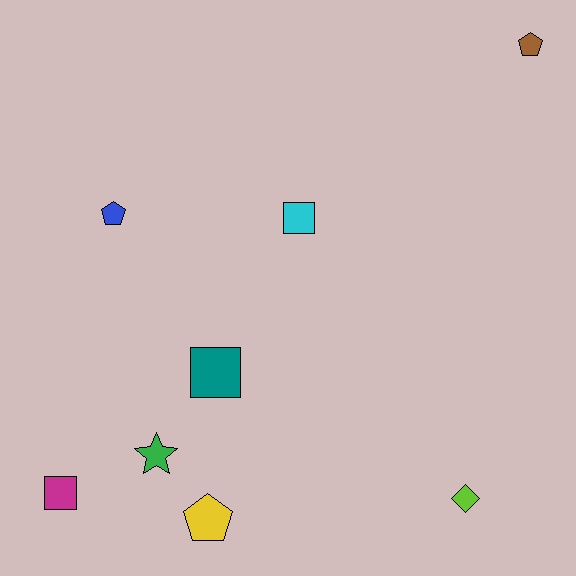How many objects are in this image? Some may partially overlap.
There are 8 objects.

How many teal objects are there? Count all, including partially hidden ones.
There is 1 teal object.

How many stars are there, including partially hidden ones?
There is 1 star.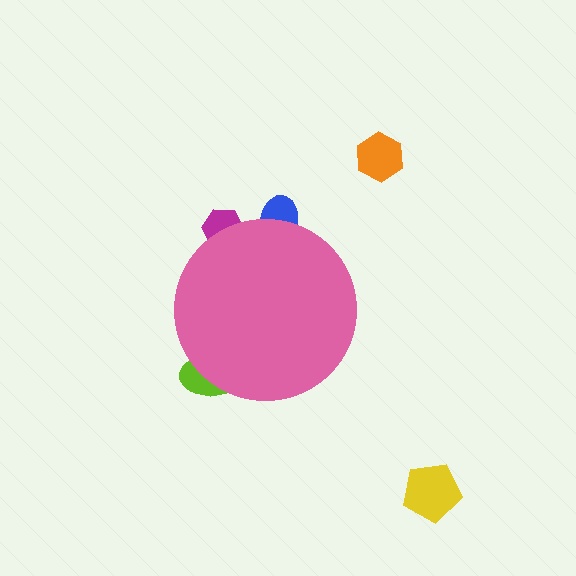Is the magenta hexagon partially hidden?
Yes, the magenta hexagon is partially hidden behind the pink circle.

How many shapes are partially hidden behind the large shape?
3 shapes are partially hidden.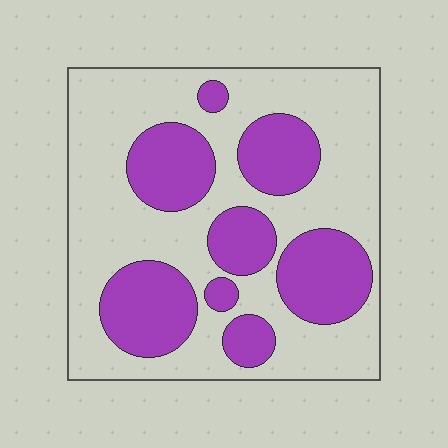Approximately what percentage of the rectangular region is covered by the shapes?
Approximately 35%.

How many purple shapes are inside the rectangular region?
8.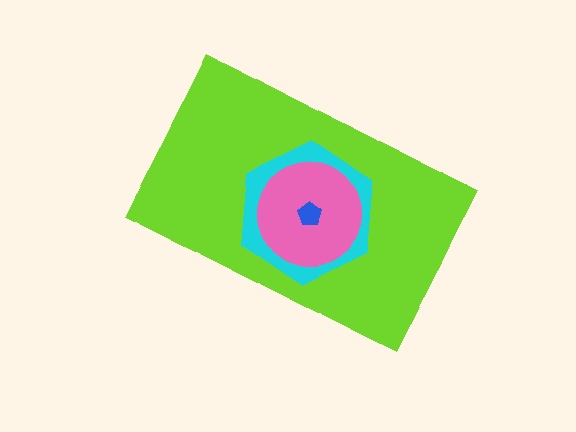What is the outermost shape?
The lime rectangle.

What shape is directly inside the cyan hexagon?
The pink circle.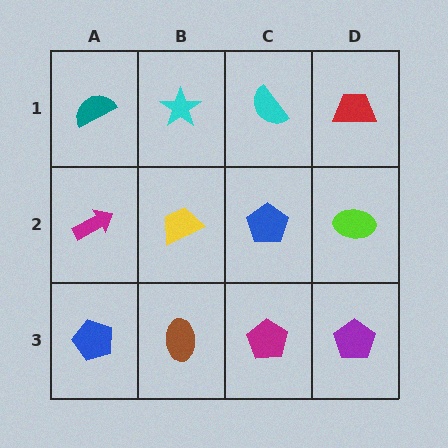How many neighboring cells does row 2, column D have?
3.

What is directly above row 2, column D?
A red trapezoid.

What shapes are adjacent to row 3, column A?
A magenta arrow (row 2, column A), a brown ellipse (row 3, column B).